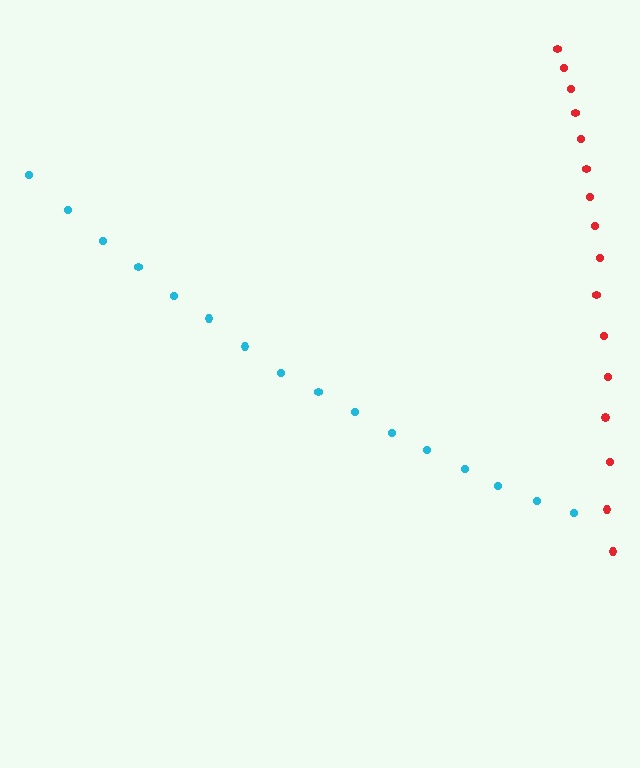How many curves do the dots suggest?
There are 2 distinct paths.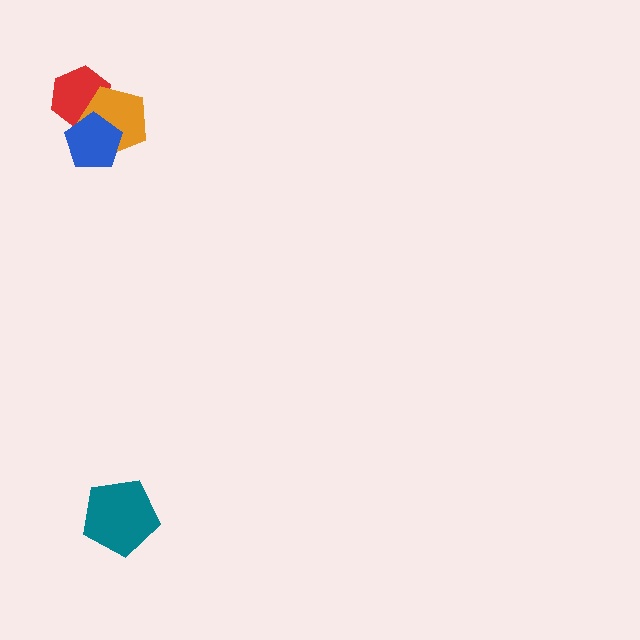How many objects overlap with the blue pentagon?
2 objects overlap with the blue pentagon.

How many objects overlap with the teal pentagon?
0 objects overlap with the teal pentagon.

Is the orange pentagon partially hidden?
Yes, it is partially covered by another shape.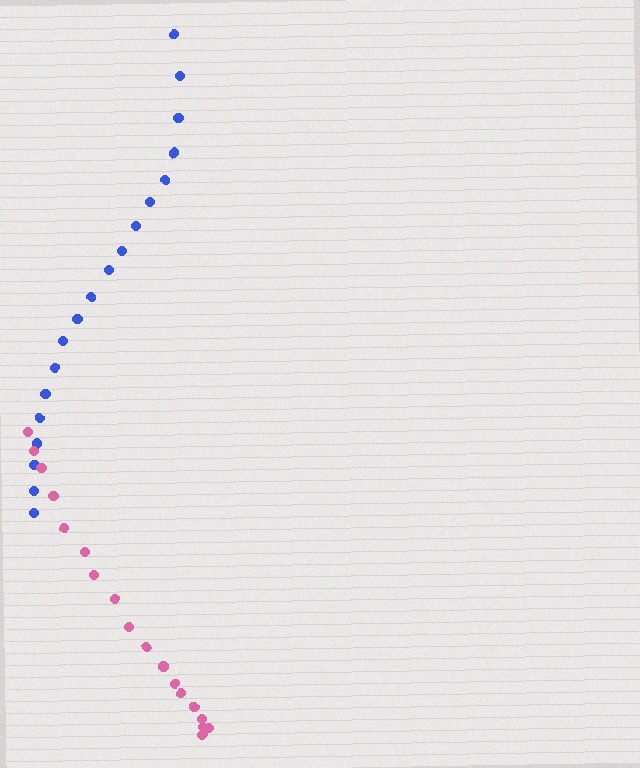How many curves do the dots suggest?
There are 2 distinct paths.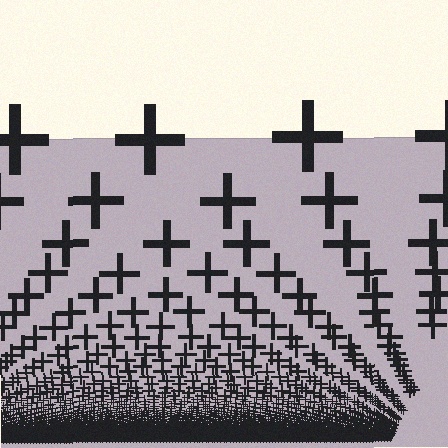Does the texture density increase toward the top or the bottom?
Density increases toward the bottom.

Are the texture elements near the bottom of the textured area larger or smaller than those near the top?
Smaller. The gradient is inverted — elements near the bottom are smaller and denser.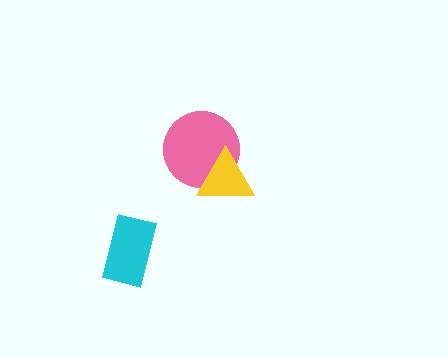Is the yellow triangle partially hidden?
No, no other shape covers it.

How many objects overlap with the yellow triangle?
1 object overlaps with the yellow triangle.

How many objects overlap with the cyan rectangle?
0 objects overlap with the cyan rectangle.